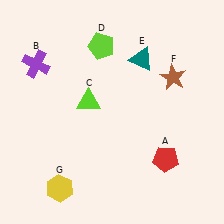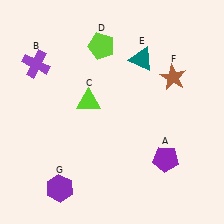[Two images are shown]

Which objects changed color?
A changed from red to purple. G changed from yellow to purple.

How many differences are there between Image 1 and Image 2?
There are 2 differences between the two images.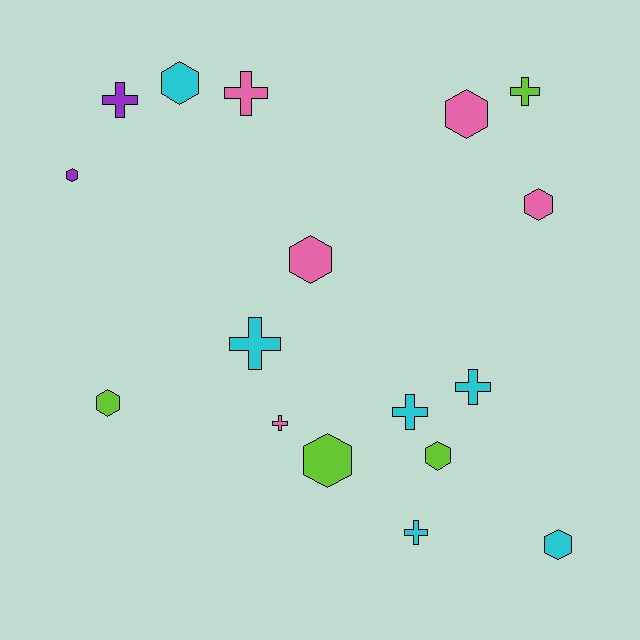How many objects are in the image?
There are 17 objects.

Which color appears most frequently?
Cyan, with 6 objects.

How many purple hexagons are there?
There is 1 purple hexagon.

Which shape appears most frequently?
Hexagon, with 9 objects.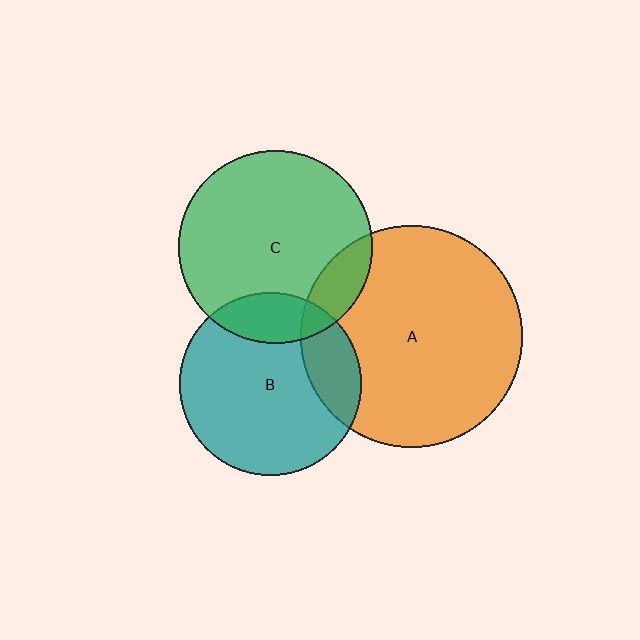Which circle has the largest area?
Circle A (orange).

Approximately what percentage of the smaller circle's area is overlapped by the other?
Approximately 15%.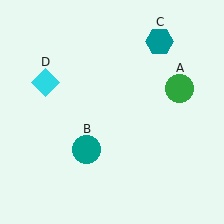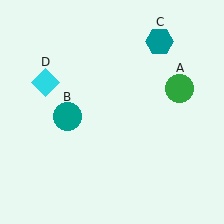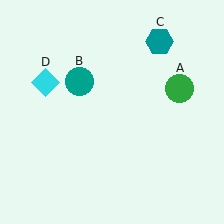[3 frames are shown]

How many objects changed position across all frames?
1 object changed position: teal circle (object B).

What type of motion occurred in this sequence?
The teal circle (object B) rotated clockwise around the center of the scene.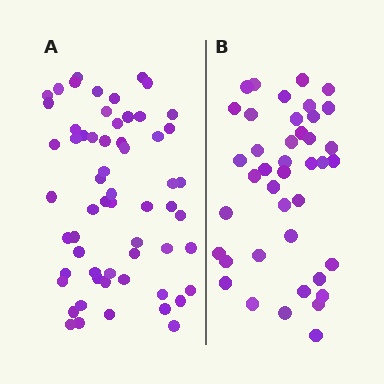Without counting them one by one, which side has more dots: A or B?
Region A (the left region) has more dots.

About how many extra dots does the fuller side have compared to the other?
Region A has approximately 20 more dots than region B.